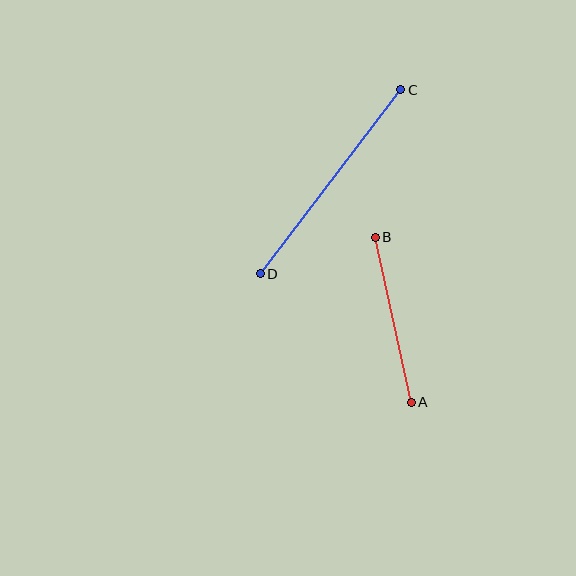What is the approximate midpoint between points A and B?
The midpoint is at approximately (393, 320) pixels.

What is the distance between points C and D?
The distance is approximately 231 pixels.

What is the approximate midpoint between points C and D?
The midpoint is at approximately (330, 182) pixels.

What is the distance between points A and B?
The distance is approximately 169 pixels.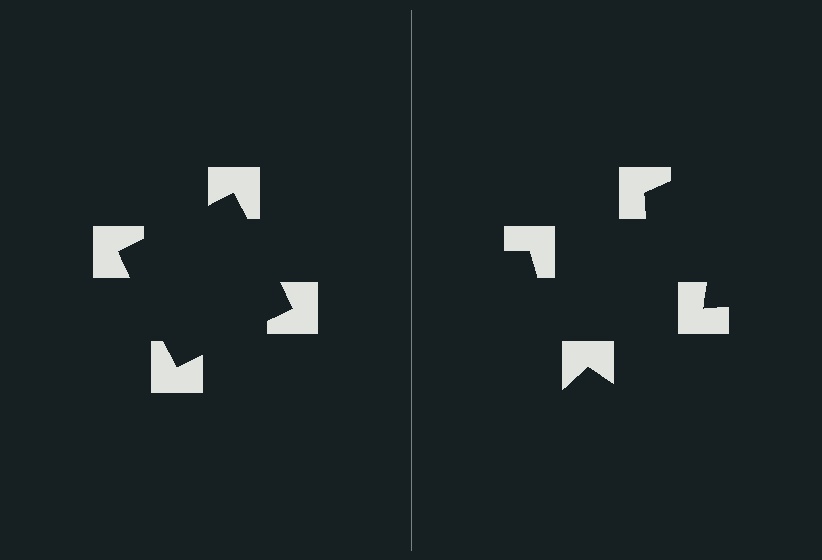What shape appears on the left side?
An illusory square.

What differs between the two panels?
The notched squares are positioned identically on both sides; only the wedge orientations differ. On the left they align to a square; on the right they are misaligned.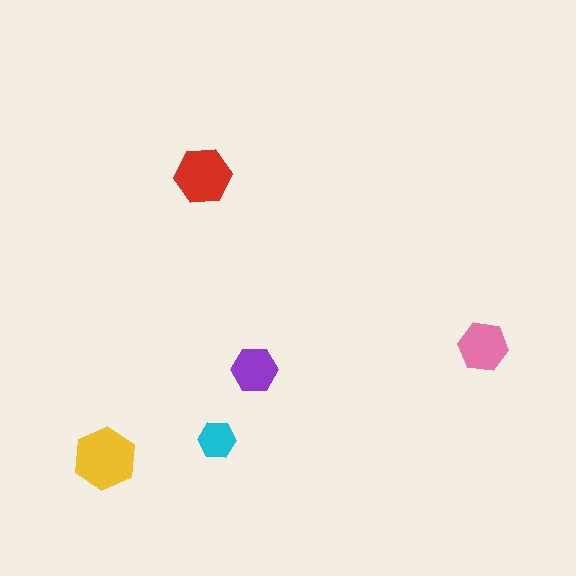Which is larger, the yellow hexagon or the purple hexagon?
The yellow one.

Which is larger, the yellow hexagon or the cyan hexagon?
The yellow one.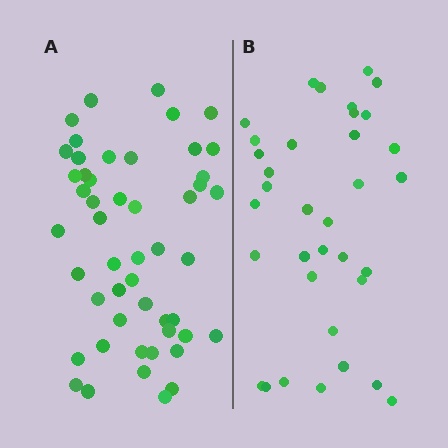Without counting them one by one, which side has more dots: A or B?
Region A (the left region) has more dots.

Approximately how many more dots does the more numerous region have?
Region A has approximately 15 more dots than region B.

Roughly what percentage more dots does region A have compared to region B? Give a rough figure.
About 45% more.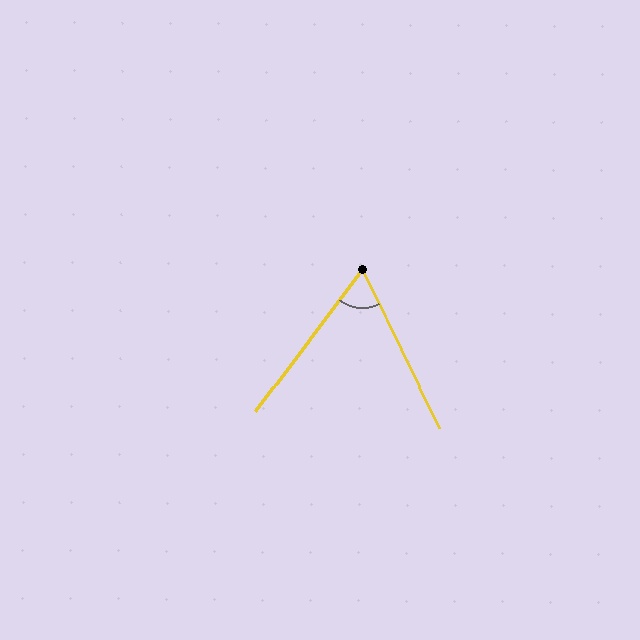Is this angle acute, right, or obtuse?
It is acute.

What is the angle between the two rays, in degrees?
Approximately 63 degrees.